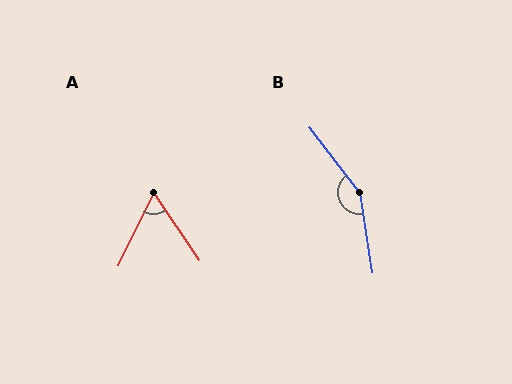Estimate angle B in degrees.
Approximately 152 degrees.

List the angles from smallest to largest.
A (60°), B (152°).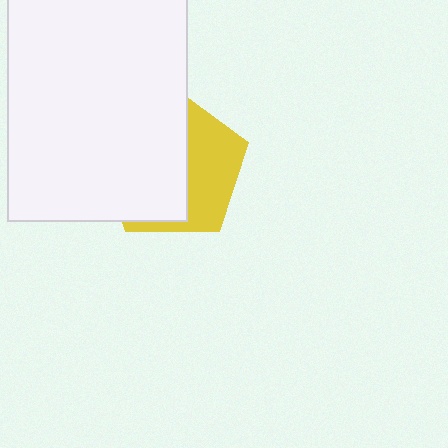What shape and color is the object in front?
The object in front is a white rectangle.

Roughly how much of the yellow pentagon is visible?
A small part of it is visible (roughly 41%).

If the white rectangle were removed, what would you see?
You would see the complete yellow pentagon.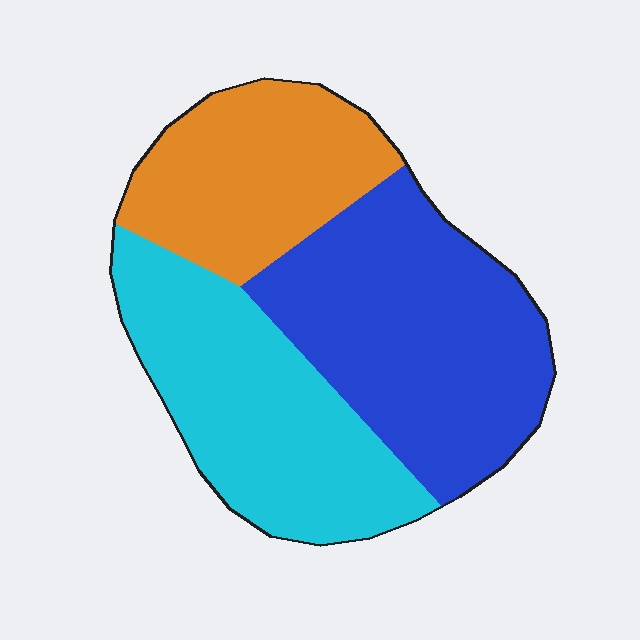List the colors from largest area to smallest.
From largest to smallest: blue, cyan, orange.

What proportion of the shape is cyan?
Cyan takes up about one third (1/3) of the shape.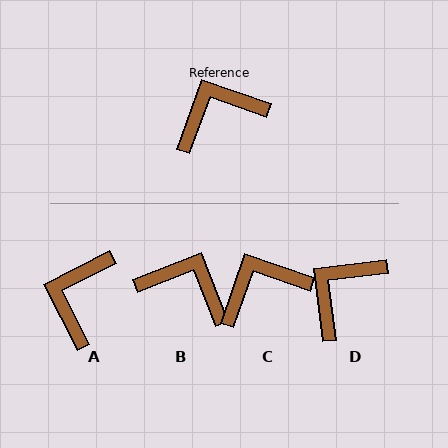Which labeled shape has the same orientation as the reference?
C.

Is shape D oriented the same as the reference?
No, it is off by about 27 degrees.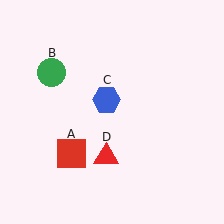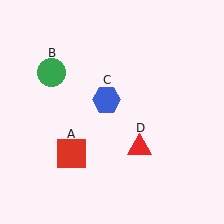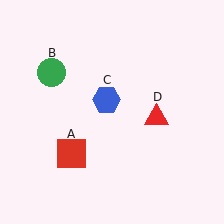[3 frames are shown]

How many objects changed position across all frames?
1 object changed position: red triangle (object D).